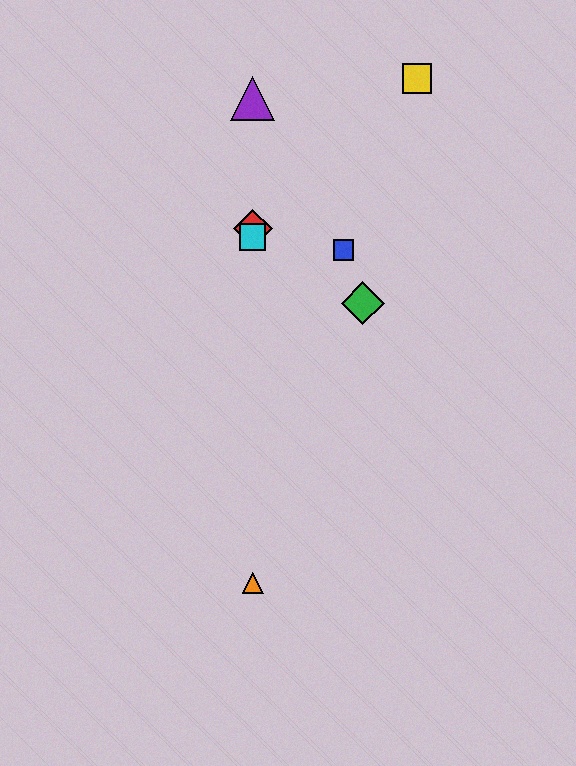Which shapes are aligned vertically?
The red diamond, the purple triangle, the orange triangle, the cyan square are aligned vertically.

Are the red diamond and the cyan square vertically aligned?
Yes, both are at x≈253.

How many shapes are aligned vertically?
4 shapes (the red diamond, the purple triangle, the orange triangle, the cyan square) are aligned vertically.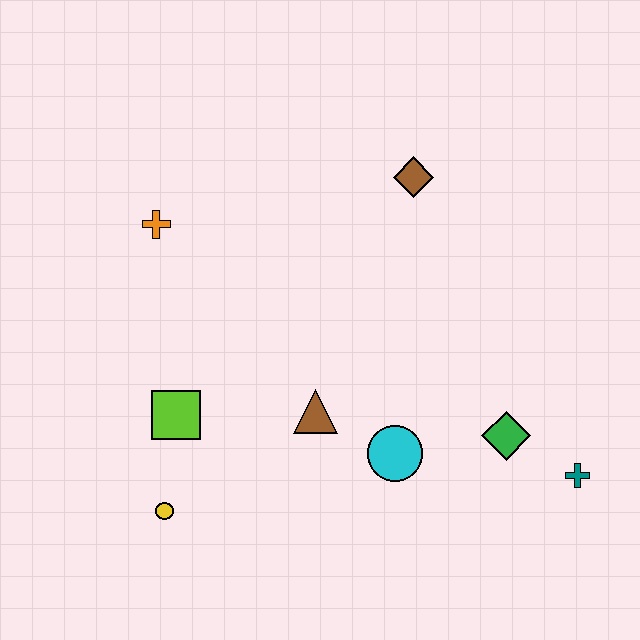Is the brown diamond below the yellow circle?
No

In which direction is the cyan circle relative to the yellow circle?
The cyan circle is to the right of the yellow circle.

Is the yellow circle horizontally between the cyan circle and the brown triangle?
No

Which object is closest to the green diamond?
The teal cross is closest to the green diamond.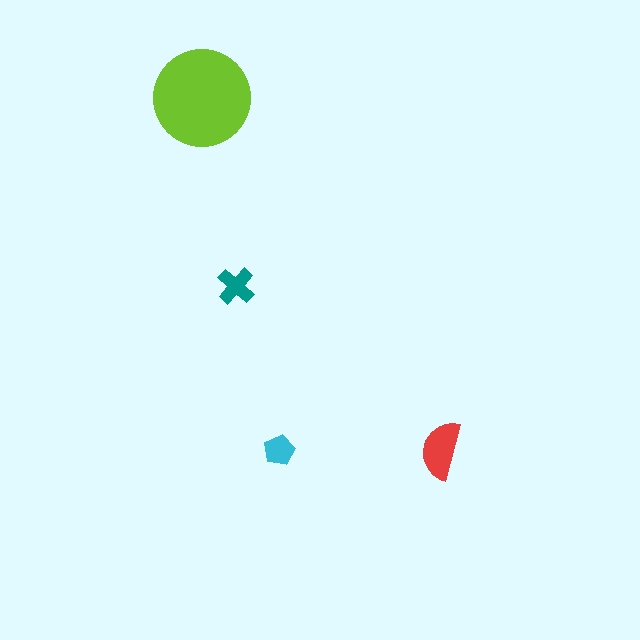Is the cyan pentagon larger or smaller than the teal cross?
Smaller.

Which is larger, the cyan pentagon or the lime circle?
The lime circle.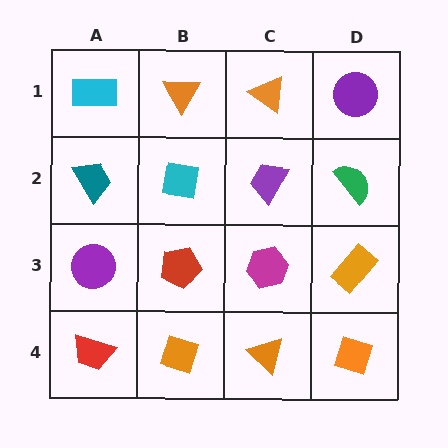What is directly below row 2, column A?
A purple circle.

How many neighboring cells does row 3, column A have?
3.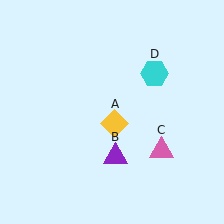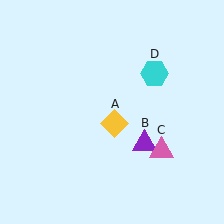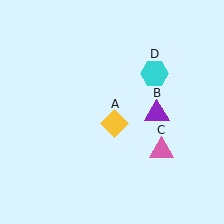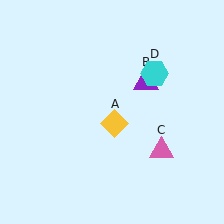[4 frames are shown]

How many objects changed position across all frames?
1 object changed position: purple triangle (object B).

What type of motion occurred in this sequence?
The purple triangle (object B) rotated counterclockwise around the center of the scene.